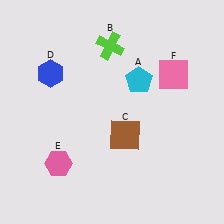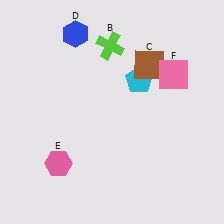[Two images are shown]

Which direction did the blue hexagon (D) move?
The blue hexagon (D) moved up.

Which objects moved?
The objects that moved are: the brown square (C), the blue hexagon (D).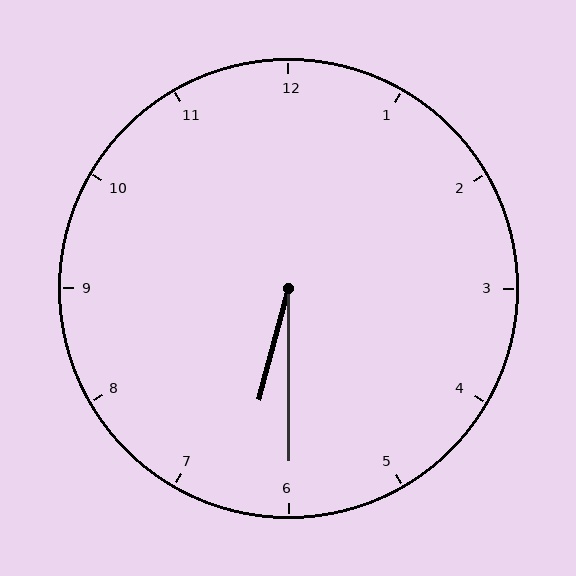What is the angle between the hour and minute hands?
Approximately 15 degrees.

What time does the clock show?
6:30.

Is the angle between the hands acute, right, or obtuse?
It is acute.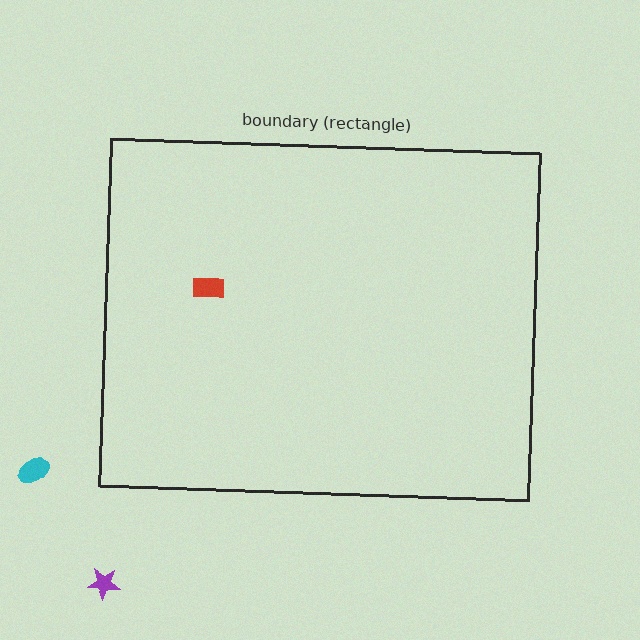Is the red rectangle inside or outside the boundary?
Inside.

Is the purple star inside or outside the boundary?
Outside.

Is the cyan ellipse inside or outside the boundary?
Outside.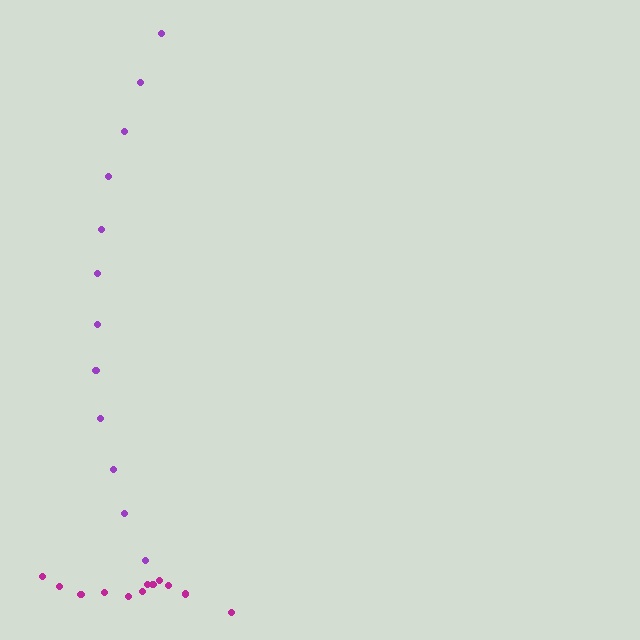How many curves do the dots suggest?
There are 2 distinct paths.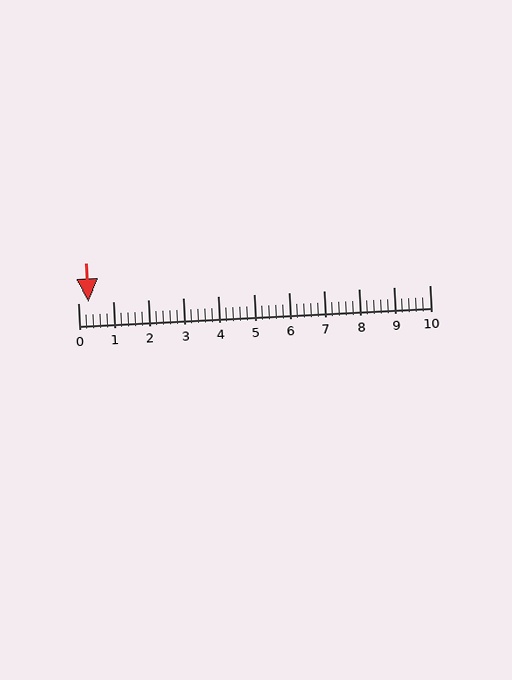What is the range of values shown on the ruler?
The ruler shows values from 0 to 10.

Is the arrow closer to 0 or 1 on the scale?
The arrow is closer to 0.